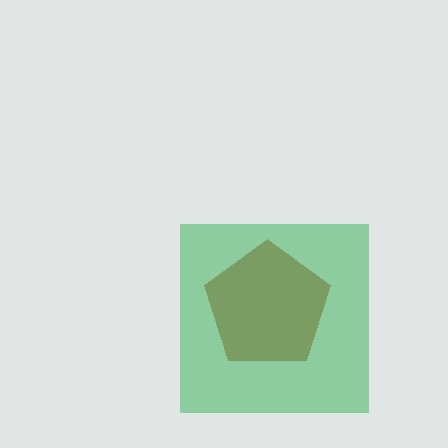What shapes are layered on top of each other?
The layered shapes are: a brown pentagon, a green square.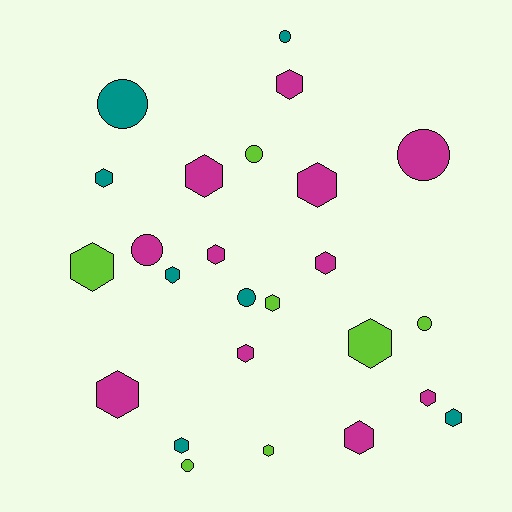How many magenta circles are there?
There are 2 magenta circles.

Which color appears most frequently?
Magenta, with 11 objects.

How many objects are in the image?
There are 25 objects.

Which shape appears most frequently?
Hexagon, with 17 objects.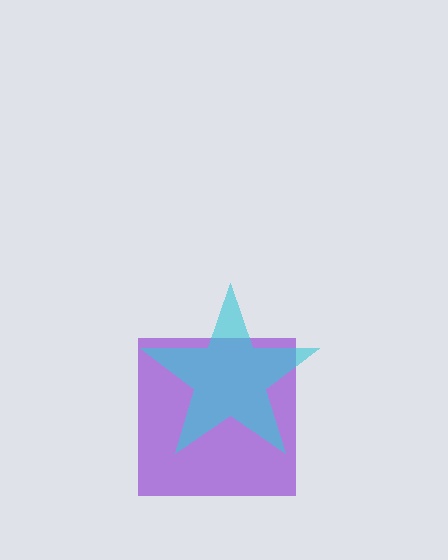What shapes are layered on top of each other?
The layered shapes are: a purple square, a cyan star.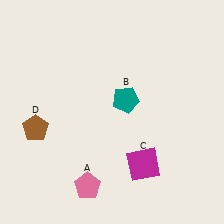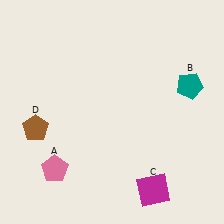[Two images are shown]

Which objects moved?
The objects that moved are: the pink pentagon (A), the teal pentagon (B), the magenta square (C).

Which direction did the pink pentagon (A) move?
The pink pentagon (A) moved left.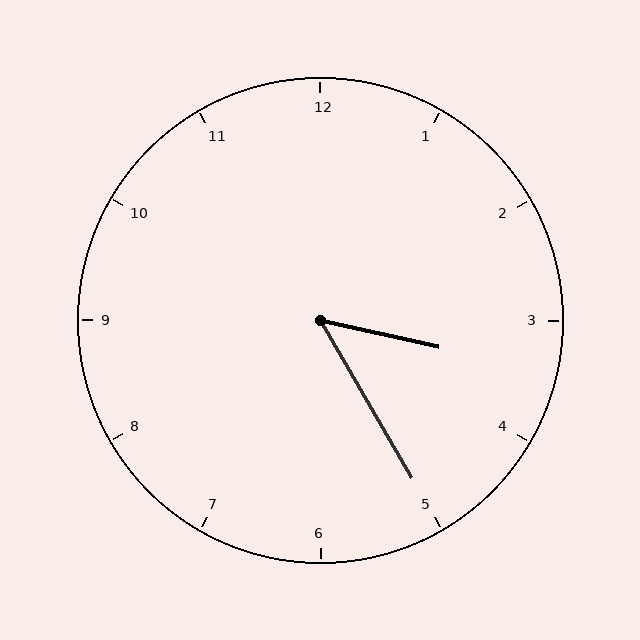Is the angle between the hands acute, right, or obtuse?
It is acute.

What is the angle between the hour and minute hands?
Approximately 48 degrees.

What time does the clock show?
3:25.